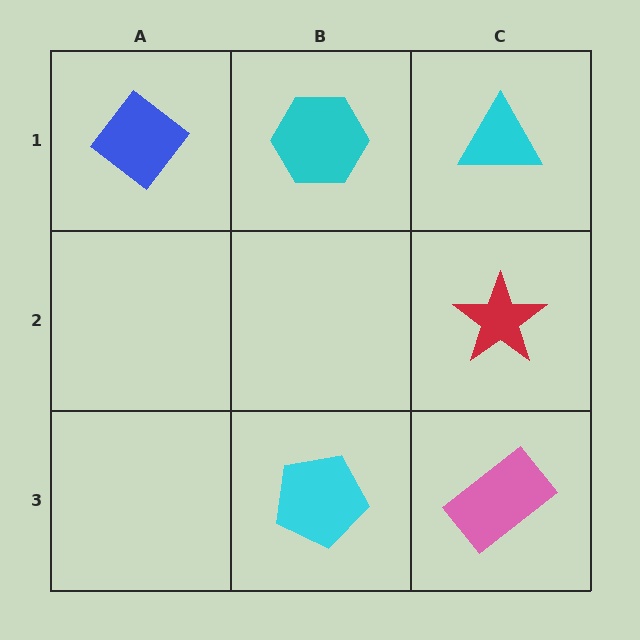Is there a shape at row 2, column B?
No, that cell is empty.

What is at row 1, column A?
A blue diamond.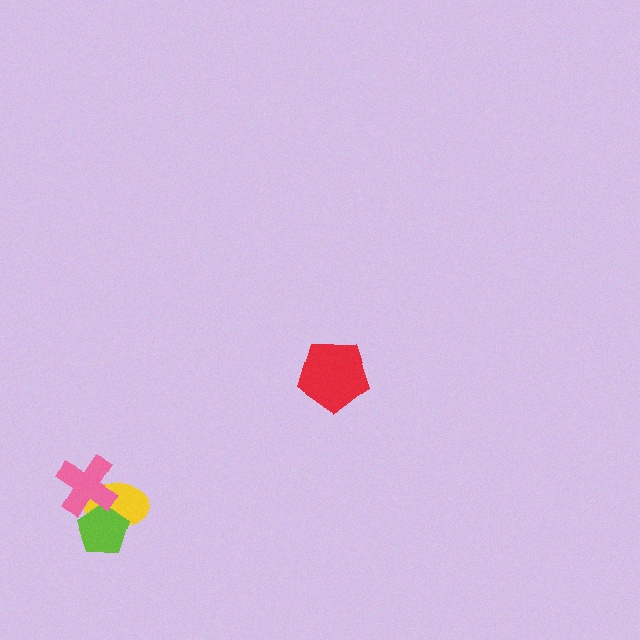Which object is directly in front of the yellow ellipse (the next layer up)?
The lime pentagon is directly in front of the yellow ellipse.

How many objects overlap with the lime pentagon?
2 objects overlap with the lime pentagon.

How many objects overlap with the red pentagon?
0 objects overlap with the red pentagon.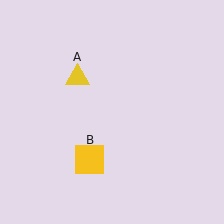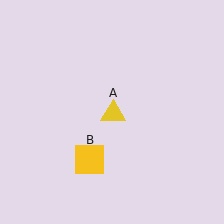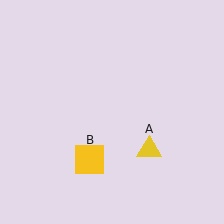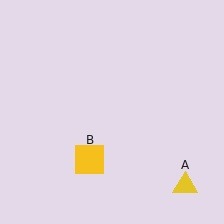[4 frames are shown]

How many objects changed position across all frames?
1 object changed position: yellow triangle (object A).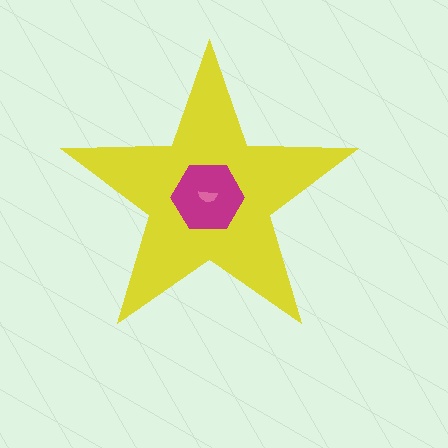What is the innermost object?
The pink semicircle.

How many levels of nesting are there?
3.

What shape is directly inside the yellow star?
The magenta hexagon.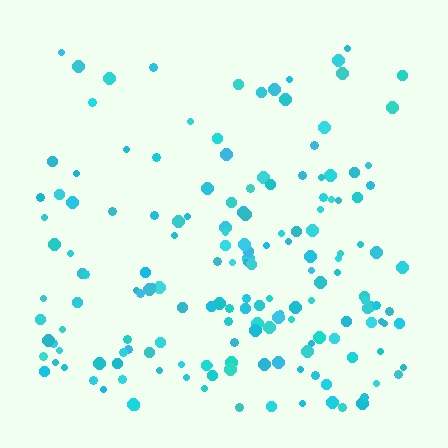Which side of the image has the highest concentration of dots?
The bottom.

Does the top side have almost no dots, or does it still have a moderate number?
Still a moderate number, just noticeably fewer than the bottom.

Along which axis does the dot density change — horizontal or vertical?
Vertical.